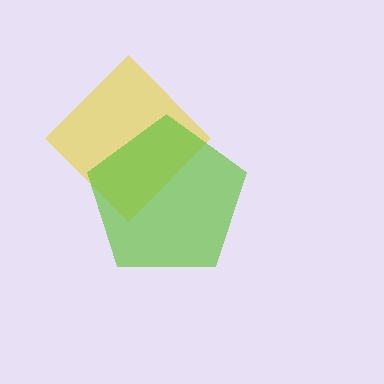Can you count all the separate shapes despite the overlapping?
Yes, there are 2 separate shapes.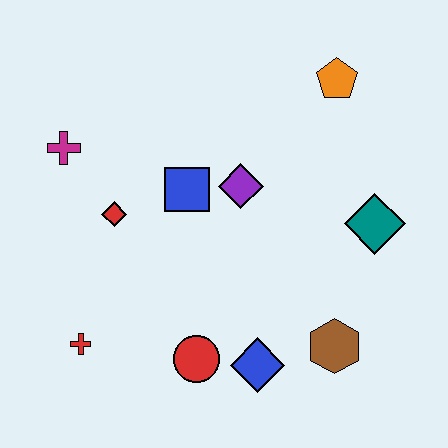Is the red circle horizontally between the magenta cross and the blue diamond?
Yes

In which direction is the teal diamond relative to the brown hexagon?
The teal diamond is above the brown hexagon.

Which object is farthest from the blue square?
The brown hexagon is farthest from the blue square.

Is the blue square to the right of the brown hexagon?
No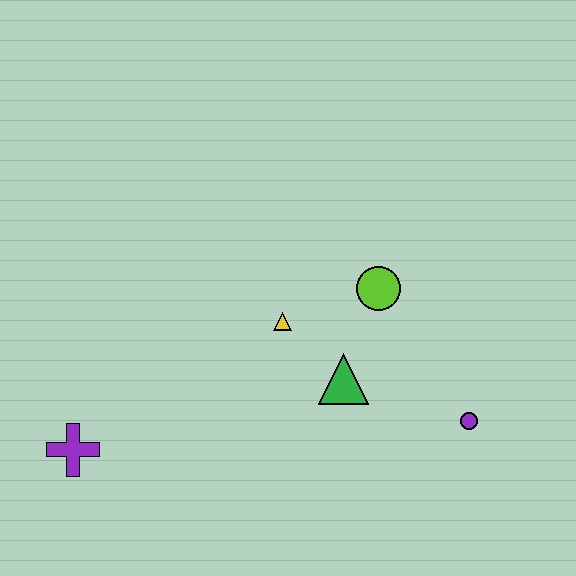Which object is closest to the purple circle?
The green triangle is closest to the purple circle.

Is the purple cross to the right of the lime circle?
No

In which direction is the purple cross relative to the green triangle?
The purple cross is to the left of the green triangle.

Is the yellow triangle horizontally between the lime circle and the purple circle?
No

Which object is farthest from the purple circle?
The purple cross is farthest from the purple circle.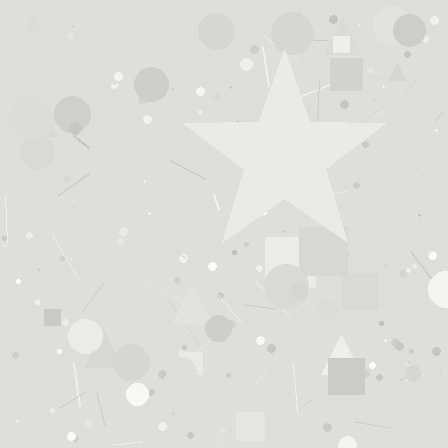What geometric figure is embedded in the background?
A star is embedded in the background.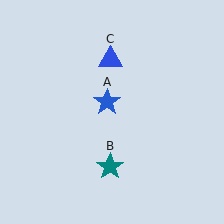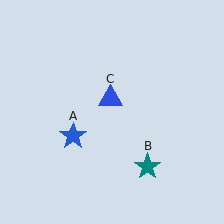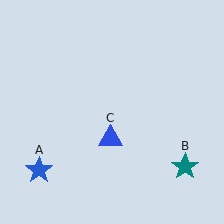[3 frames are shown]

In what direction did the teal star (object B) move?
The teal star (object B) moved right.